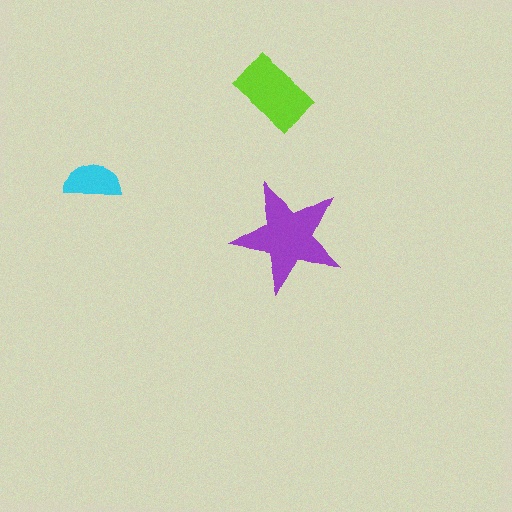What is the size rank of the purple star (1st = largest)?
1st.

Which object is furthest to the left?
The cyan semicircle is leftmost.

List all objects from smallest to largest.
The cyan semicircle, the lime rectangle, the purple star.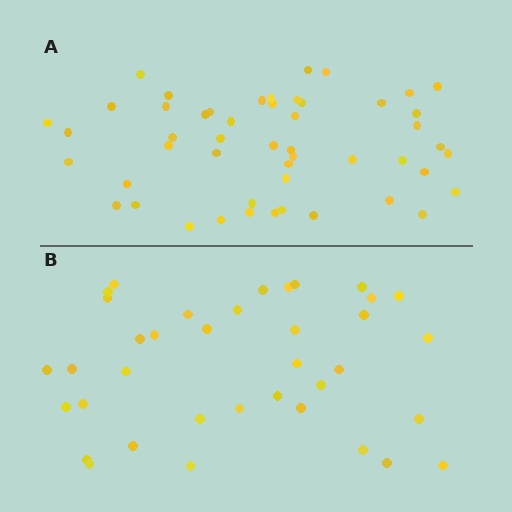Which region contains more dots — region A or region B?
Region A (the top region) has more dots.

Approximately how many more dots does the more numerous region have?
Region A has approximately 15 more dots than region B.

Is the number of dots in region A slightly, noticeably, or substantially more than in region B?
Region A has noticeably more, but not dramatically so. The ratio is roughly 1.4 to 1.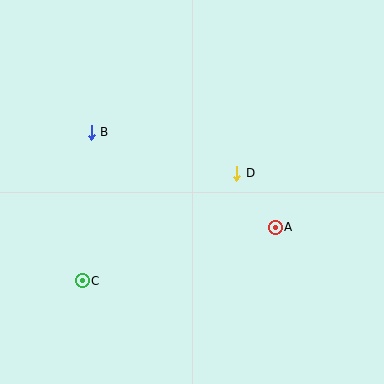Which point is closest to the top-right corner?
Point D is closest to the top-right corner.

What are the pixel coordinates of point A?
Point A is at (275, 227).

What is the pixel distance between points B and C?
The distance between B and C is 149 pixels.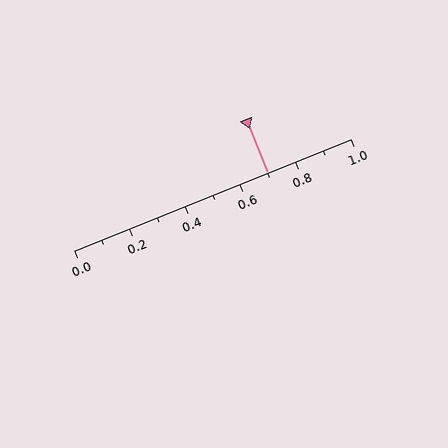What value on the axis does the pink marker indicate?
The marker indicates approximately 0.7.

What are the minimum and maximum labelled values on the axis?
The axis runs from 0.0 to 1.0.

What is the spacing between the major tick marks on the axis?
The major ticks are spaced 0.2 apart.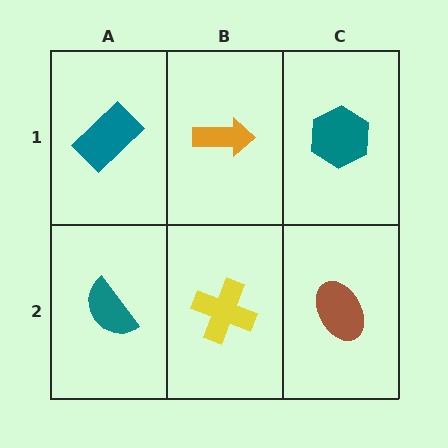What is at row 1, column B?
An orange arrow.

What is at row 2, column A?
A teal semicircle.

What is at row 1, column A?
A teal rectangle.